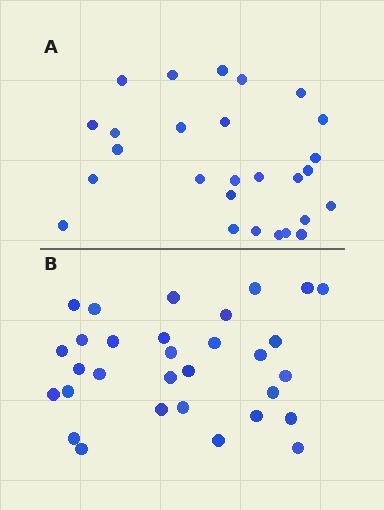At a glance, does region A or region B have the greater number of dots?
Region B (the bottom region) has more dots.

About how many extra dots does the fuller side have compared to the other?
Region B has about 4 more dots than region A.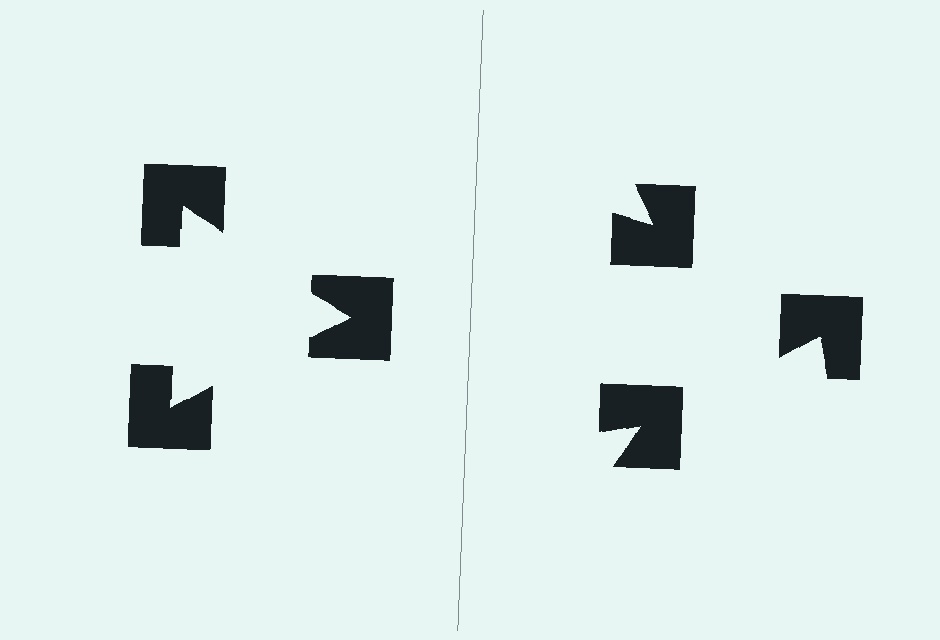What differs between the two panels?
The notched squares are positioned identically on both sides; only the wedge orientations differ. On the left they align to a triangle; on the right they are misaligned.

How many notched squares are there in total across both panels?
6 — 3 on each side.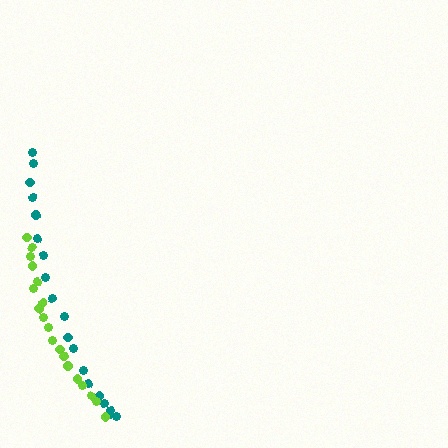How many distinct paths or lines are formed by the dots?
There are 2 distinct paths.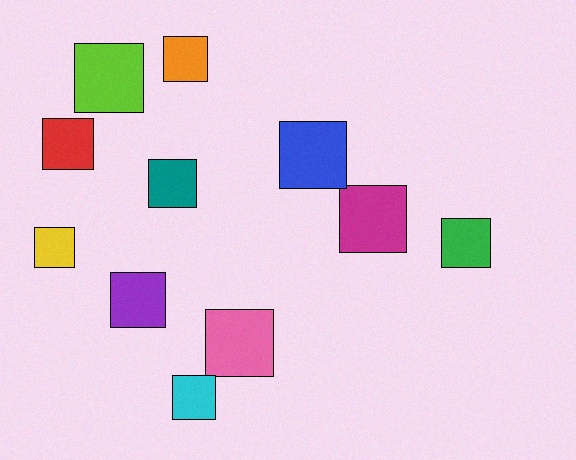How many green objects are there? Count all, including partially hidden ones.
There is 1 green object.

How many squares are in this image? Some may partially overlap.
There are 11 squares.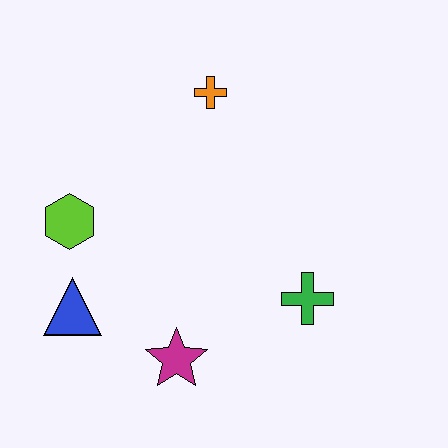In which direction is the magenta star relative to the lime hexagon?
The magenta star is below the lime hexagon.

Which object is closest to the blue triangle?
The lime hexagon is closest to the blue triangle.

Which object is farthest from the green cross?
The lime hexagon is farthest from the green cross.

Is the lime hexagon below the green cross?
No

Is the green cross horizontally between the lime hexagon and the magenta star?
No